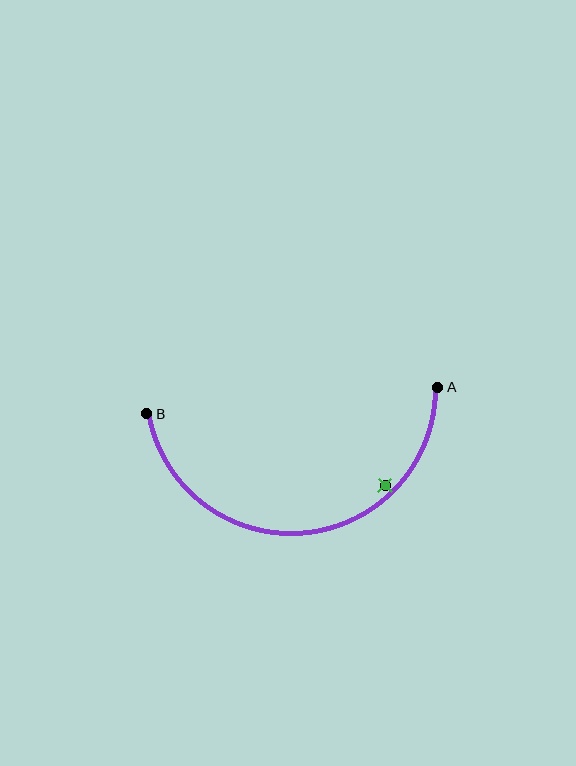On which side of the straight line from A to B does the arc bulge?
The arc bulges below the straight line connecting A and B.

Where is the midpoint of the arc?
The arc midpoint is the point on the curve farthest from the straight line joining A and B. It sits below that line.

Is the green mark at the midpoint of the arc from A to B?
No — the green mark does not lie on the arc at all. It sits slightly inside the curve.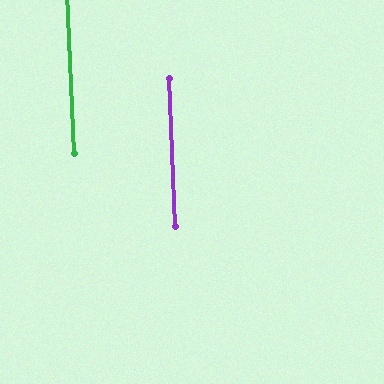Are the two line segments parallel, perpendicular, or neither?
Parallel — their directions differ by only 0.4°.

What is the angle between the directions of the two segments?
Approximately 0 degrees.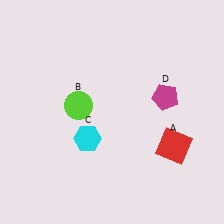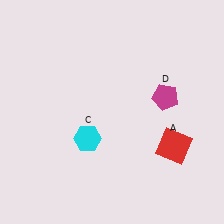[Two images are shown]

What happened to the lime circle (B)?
The lime circle (B) was removed in Image 2. It was in the top-left area of Image 1.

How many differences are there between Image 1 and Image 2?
There is 1 difference between the two images.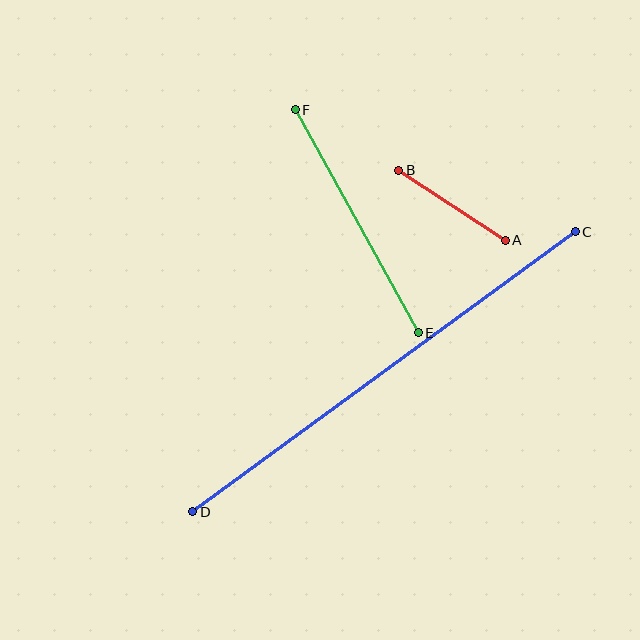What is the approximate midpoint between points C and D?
The midpoint is at approximately (384, 372) pixels.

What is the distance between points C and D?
The distance is approximately 474 pixels.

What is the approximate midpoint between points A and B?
The midpoint is at approximately (452, 205) pixels.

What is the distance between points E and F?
The distance is approximately 255 pixels.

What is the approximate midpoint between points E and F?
The midpoint is at approximately (357, 221) pixels.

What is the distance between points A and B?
The distance is approximately 127 pixels.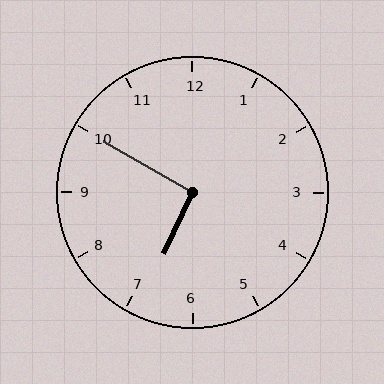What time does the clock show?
6:50.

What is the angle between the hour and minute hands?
Approximately 95 degrees.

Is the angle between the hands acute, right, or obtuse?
It is right.